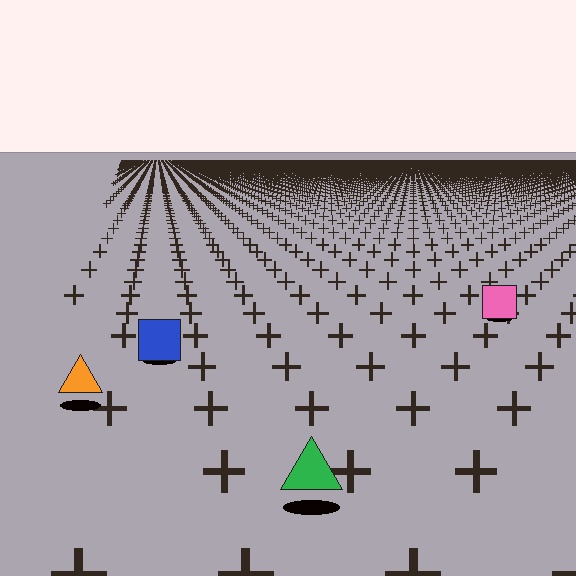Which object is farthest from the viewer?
The pink square is farthest from the viewer. It appears smaller and the ground texture around it is denser.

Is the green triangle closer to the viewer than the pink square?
Yes. The green triangle is closer — you can tell from the texture gradient: the ground texture is coarser near it.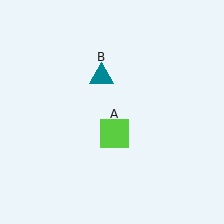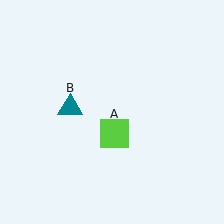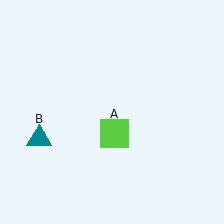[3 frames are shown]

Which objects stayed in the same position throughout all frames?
Lime square (object A) remained stationary.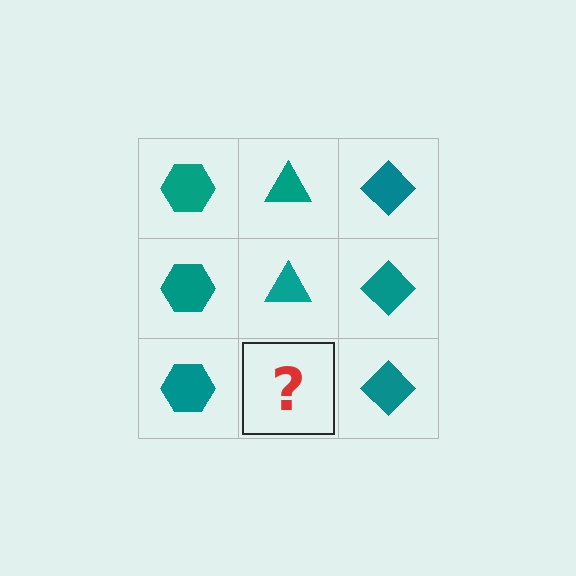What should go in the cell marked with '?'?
The missing cell should contain a teal triangle.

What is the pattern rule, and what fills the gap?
The rule is that each column has a consistent shape. The gap should be filled with a teal triangle.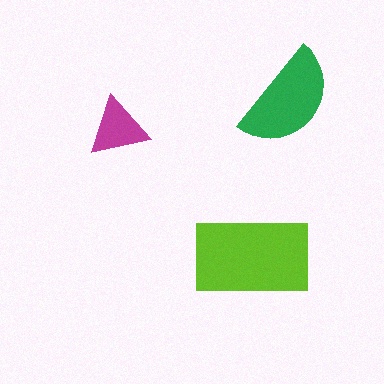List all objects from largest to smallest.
The lime rectangle, the green semicircle, the magenta triangle.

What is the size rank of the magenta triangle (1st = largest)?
3rd.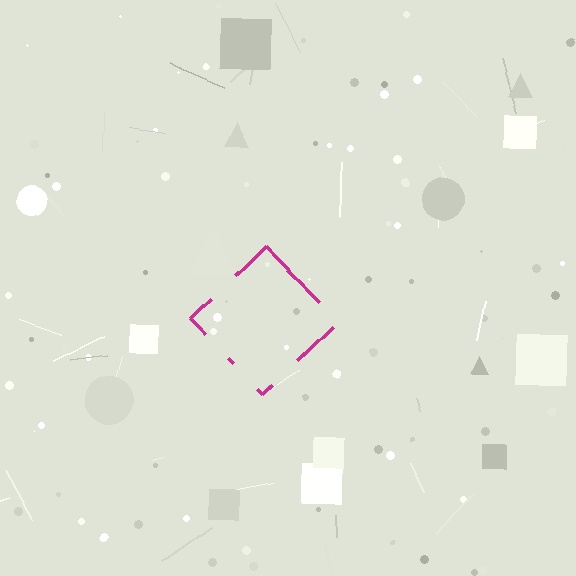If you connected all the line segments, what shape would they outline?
They would outline a diamond.